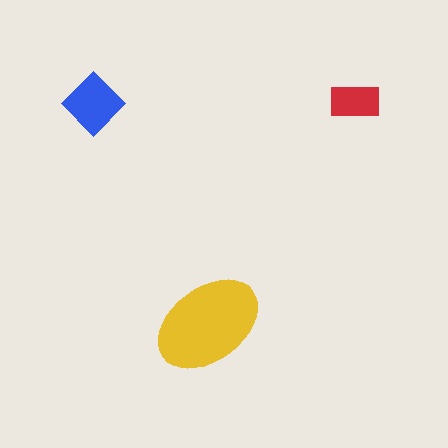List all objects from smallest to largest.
The red rectangle, the blue diamond, the yellow ellipse.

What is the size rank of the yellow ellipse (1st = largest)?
1st.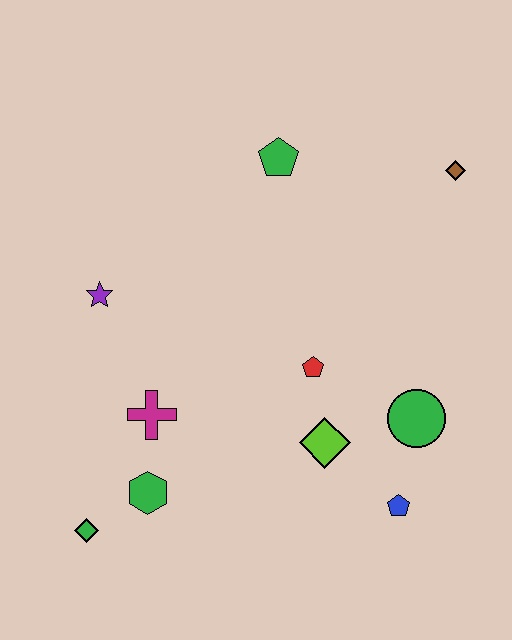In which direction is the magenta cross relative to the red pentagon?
The magenta cross is to the left of the red pentagon.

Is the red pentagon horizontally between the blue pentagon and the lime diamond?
No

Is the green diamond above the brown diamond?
No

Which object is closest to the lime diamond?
The red pentagon is closest to the lime diamond.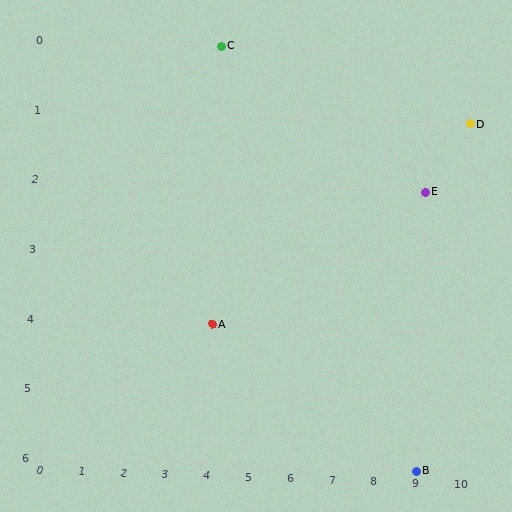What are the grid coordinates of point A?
Point A is at grid coordinates (4, 4).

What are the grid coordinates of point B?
Point B is at grid coordinates (9, 6).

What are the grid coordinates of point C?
Point C is at grid coordinates (4, 0).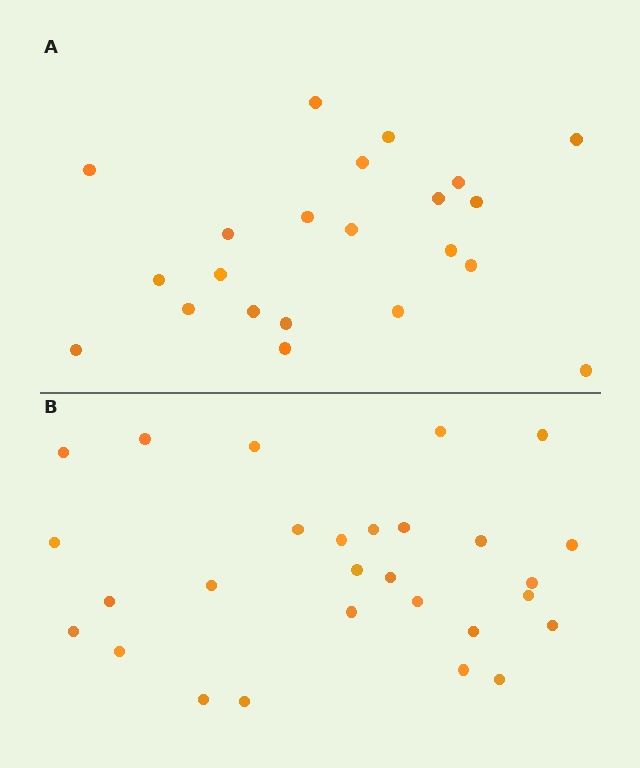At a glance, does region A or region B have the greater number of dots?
Region B (the bottom region) has more dots.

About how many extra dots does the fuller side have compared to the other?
Region B has about 6 more dots than region A.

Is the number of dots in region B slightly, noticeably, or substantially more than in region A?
Region B has noticeably more, but not dramatically so. The ratio is roughly 1.3 to 1.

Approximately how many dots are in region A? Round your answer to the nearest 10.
About 20 dots. (The exact count is 22, which rounds to 20.)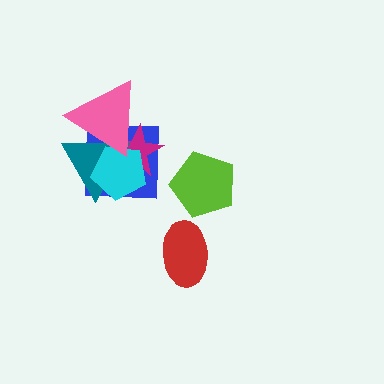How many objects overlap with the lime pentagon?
0 objects overlap with the lime pentagon.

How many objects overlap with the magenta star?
4 objects overlap with the magenta star.